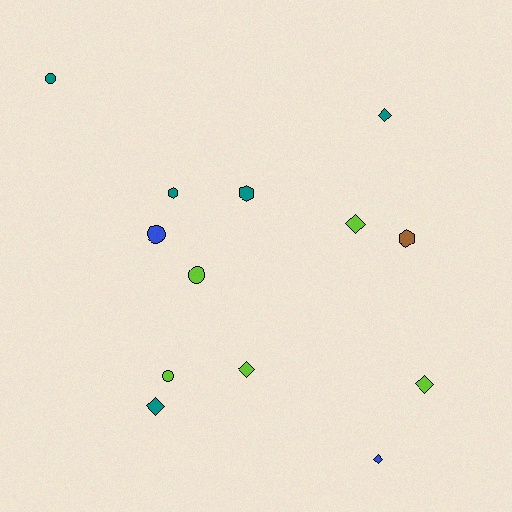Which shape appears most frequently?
Diamond, with 6 objects.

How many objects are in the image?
There are 13 objects.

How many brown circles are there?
There are no brown circles.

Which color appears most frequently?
Teal, with 5 objects.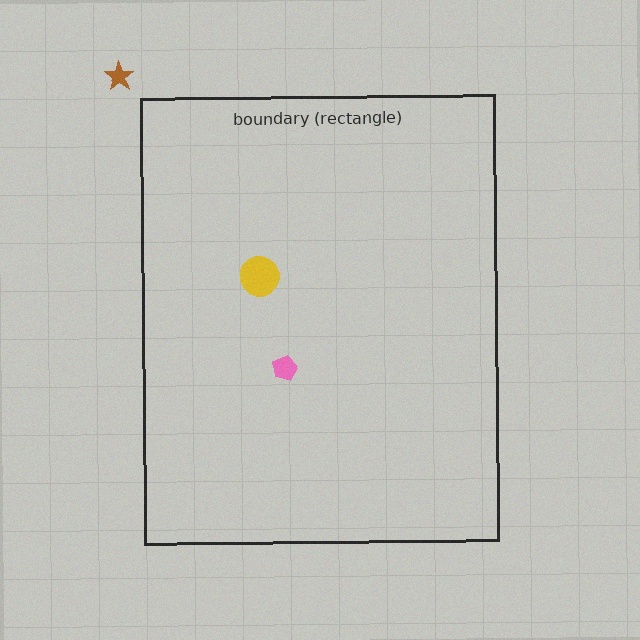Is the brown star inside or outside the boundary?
Outside.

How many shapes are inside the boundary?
2 inside, 1 outside.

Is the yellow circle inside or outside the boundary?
Inside.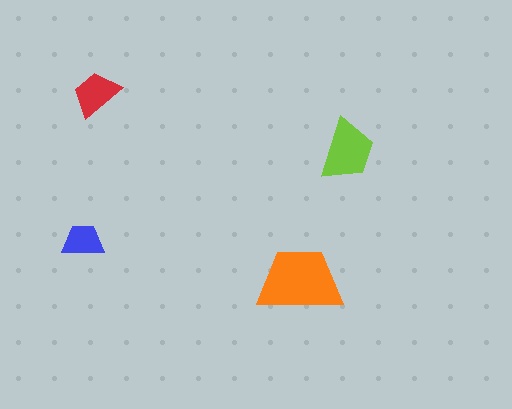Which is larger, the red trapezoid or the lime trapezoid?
The lime one.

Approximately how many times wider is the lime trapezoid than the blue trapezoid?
About 1.5 times wider.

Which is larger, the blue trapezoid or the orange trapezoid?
The orange one.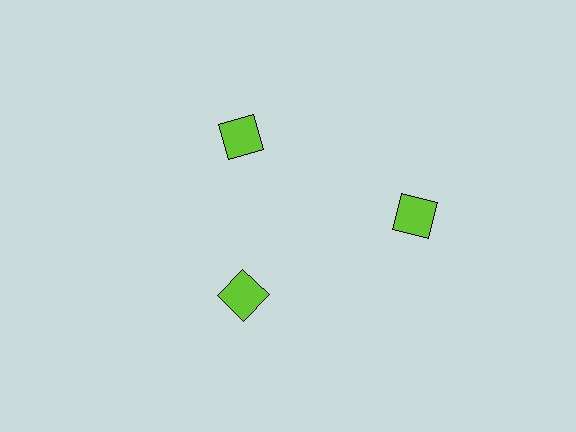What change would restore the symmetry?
The symmetry would be restored by moving it inward, back onto the ring so that all 3 squares sit at equal angles and equal distance from the center.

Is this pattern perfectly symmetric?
No. The 3 lime squares are arranged in a ring, but one element near the 3 o'clock position is pushed outward from the center, breaking the 3-fold rotational symmetry.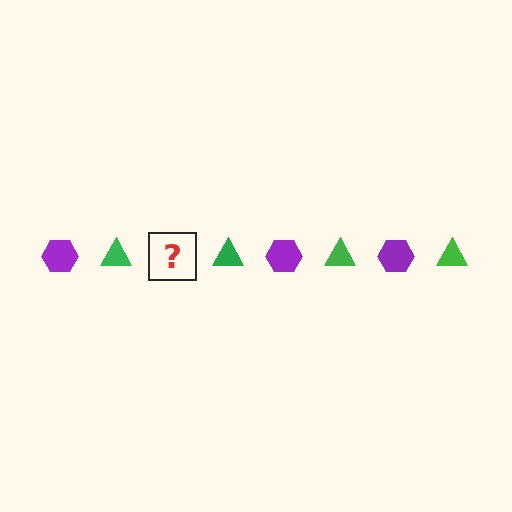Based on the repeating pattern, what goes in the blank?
The blank should be a purple hexagon.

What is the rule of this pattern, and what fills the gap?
The rule is that the pattern alternates between purple hexagon and green triangle. The gap should be filled with a purple hexagon.